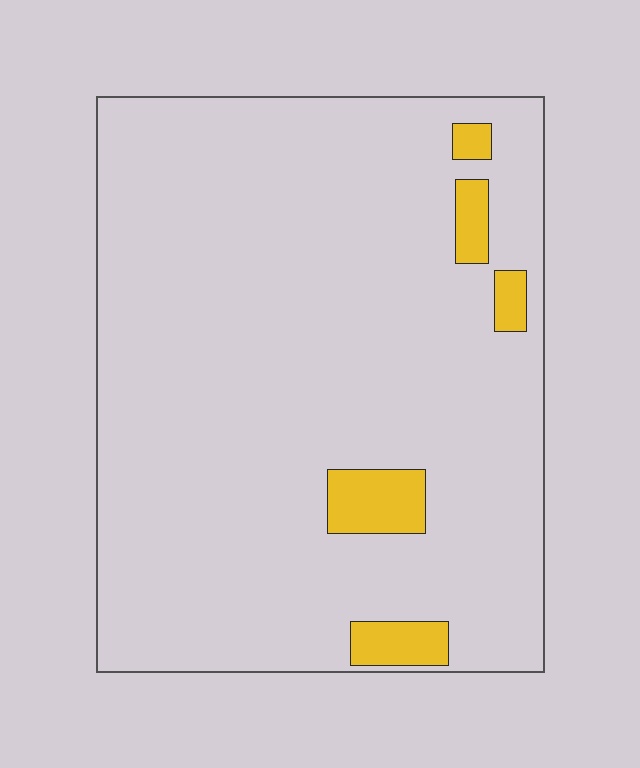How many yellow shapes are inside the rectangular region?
5.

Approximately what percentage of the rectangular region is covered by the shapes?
Approximately 5%.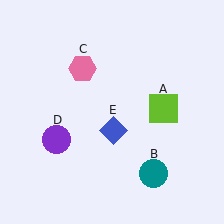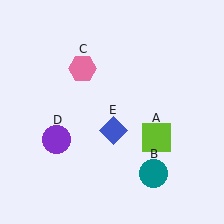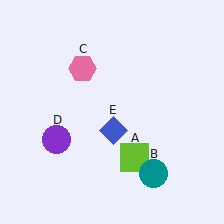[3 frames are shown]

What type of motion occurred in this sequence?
The lime square (object A) rotated clockwise around the center of the scene.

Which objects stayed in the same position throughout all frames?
Teal circle (object B) and pink hexagon (object C) and purple circle (object D) and blue diamond (object E) remained stationary.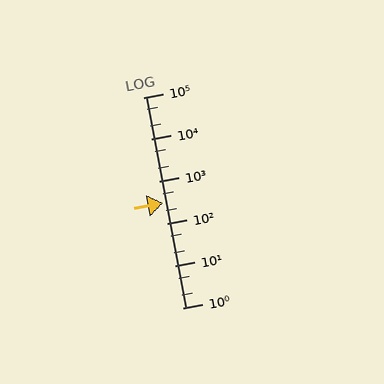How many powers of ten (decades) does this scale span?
The scale spans 5 decades, from 1 to 100000.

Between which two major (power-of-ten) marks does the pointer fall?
The pointer is between 100 and 1000.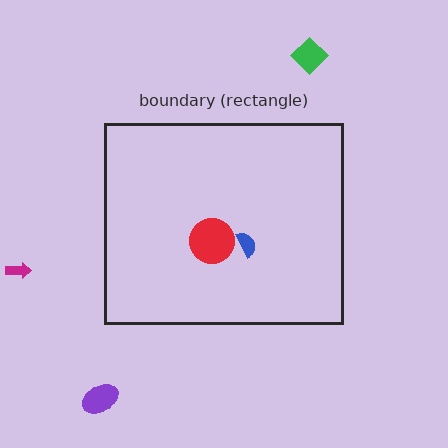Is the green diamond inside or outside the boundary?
Outside.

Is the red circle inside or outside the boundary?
Inside.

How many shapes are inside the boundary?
2 inside, 3 outside.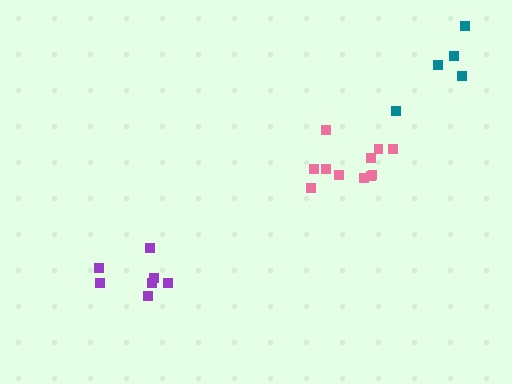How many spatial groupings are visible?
There are 3 spatial groupings.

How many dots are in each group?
Group 1: 5 dots, Group 2: 7 dots, Group 3: 11 dots (23 total).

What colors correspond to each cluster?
The clusters are colored: teal, purple, pink.